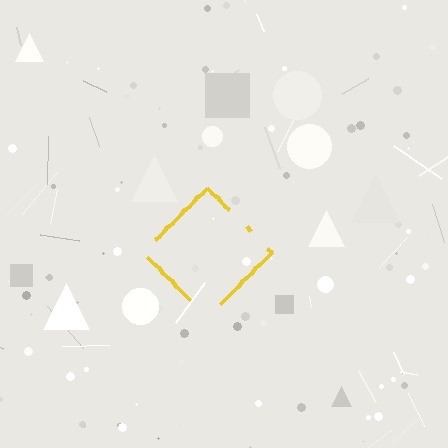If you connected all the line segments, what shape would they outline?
They would outline a diamond.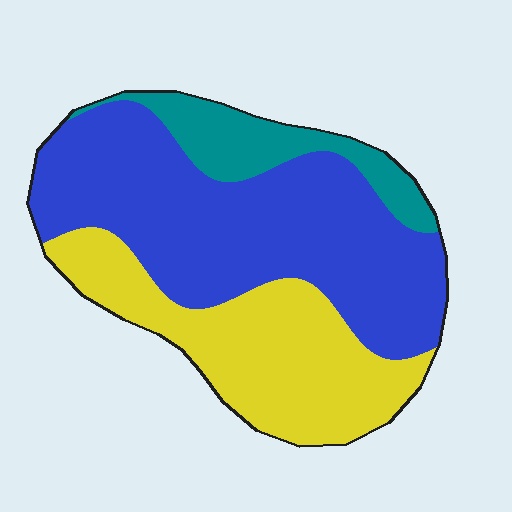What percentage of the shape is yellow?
Yellow takes up about one third (1/3) of the shape.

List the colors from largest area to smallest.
From largest to smallest: blue, yellow, teal.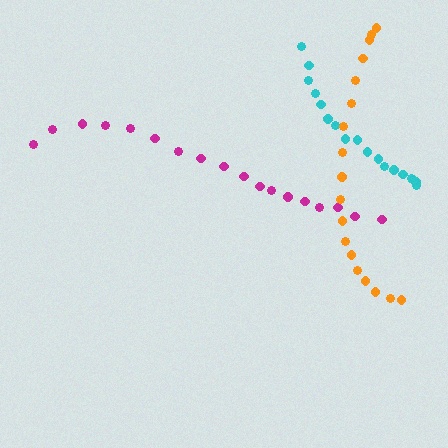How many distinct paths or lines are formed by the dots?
There are 3 distinct paths.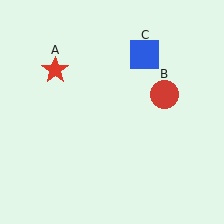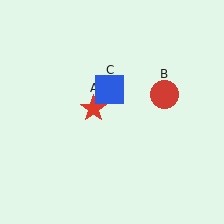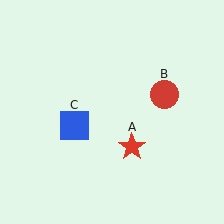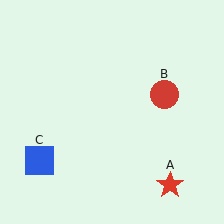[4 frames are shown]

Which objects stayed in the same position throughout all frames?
Red circle (object B) remained stationary.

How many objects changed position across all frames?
2 objects changed position: red star (object A), blue square (object C).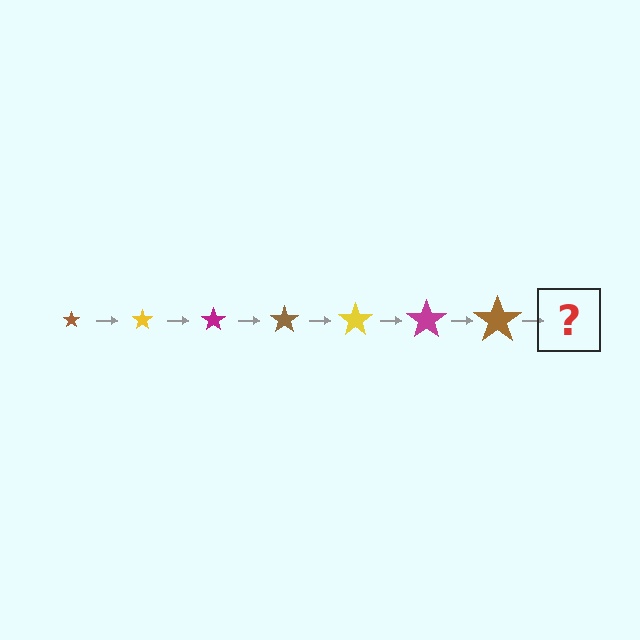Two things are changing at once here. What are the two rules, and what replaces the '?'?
The two rules are that the star grows larger each step and the color cycles through brown, yellow, and magenta. The '?' should be a yellow star, larger than the previous one.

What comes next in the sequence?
The next element should be a yellow star, larger than the previous one.